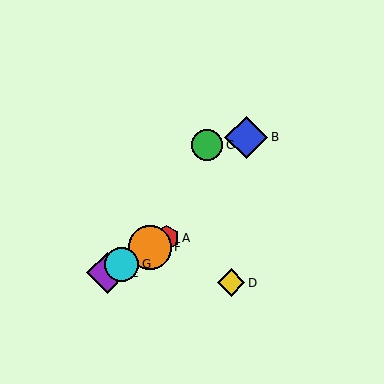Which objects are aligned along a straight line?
Objects A, E, F, G are aligned along a straight line.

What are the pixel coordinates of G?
Object G is at (121, 264).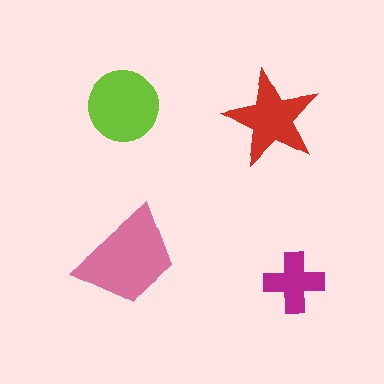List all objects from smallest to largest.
The magenta cross, the red star, the lime circle, the pink trapezoid.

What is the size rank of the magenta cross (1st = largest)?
4th.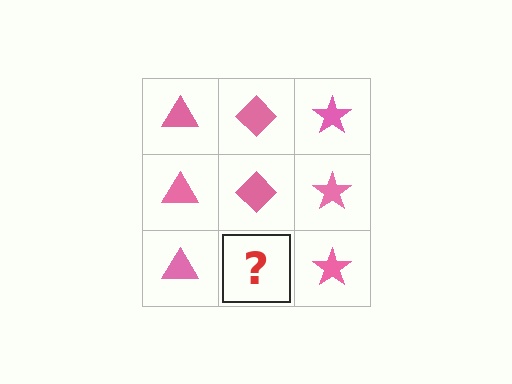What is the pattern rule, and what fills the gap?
The rule is that each column has a consistent shape. The gap should be filled with a pink diamond.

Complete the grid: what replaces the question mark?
The question mark should be replaced with a pink diamond.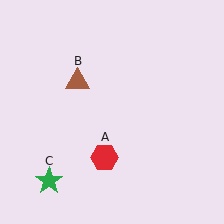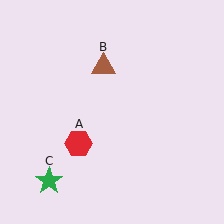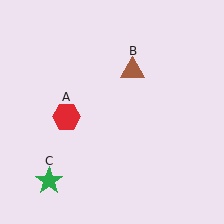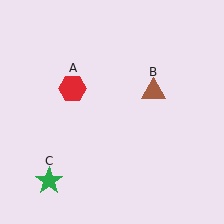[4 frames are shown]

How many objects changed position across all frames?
2 objects changed position: red hexagon (object A), brown triangle (object B).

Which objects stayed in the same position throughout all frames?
Green star (object C) remained stationary.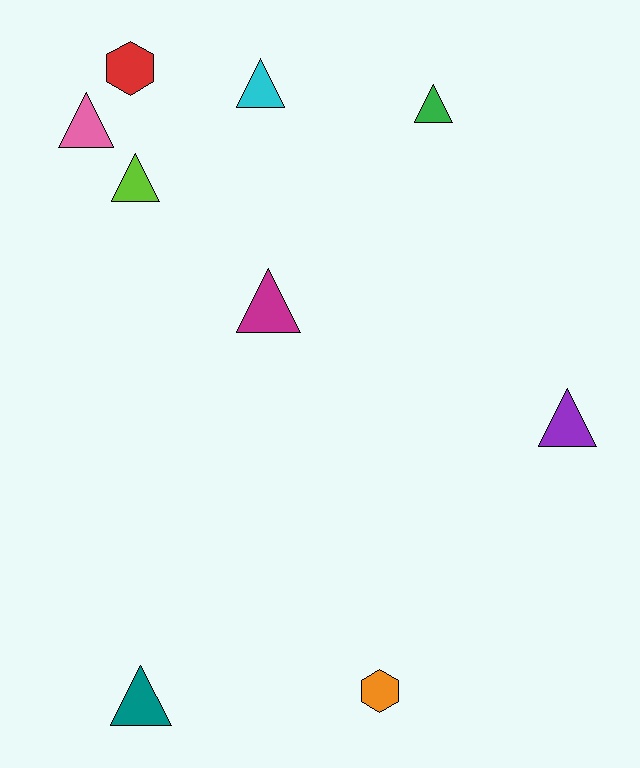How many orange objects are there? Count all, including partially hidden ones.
There is 1 orange object.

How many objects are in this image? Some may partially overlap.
There are 9 objects.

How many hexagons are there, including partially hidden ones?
There are 2 hexagons.